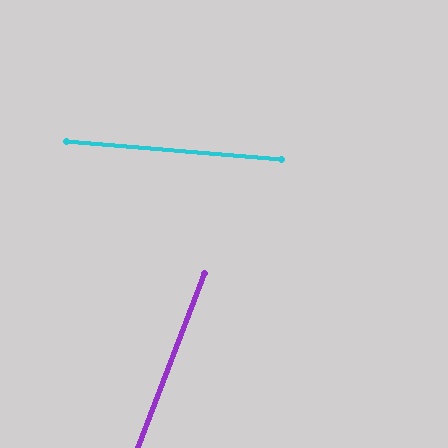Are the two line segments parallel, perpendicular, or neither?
Neither parallel nor perpendicular — they differ by about 74°.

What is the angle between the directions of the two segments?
Approximately 74 degrees.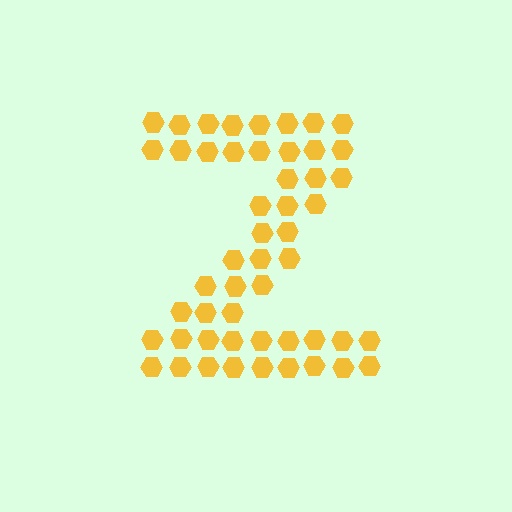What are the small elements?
The small elements are hexagons.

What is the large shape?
The large shape is the letter Z.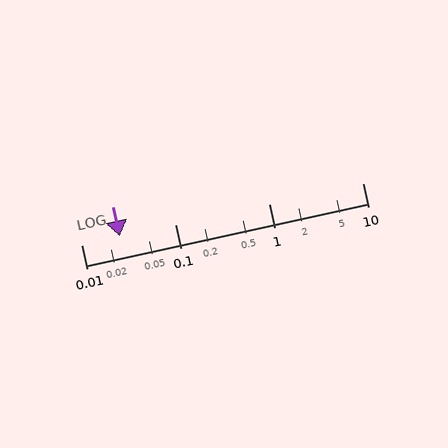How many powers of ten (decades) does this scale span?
The scale spans 3 decades, from 0.01 to 10.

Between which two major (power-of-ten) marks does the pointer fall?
The pointer is between 0.01 and 0.1.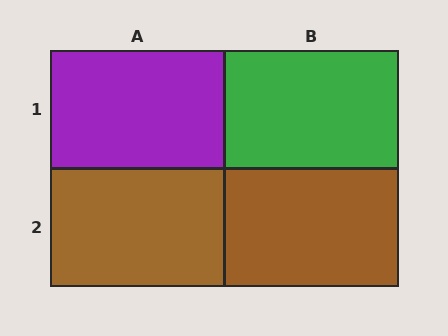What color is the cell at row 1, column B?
Green.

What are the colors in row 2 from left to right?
Brown, brown.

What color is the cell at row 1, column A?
Purple.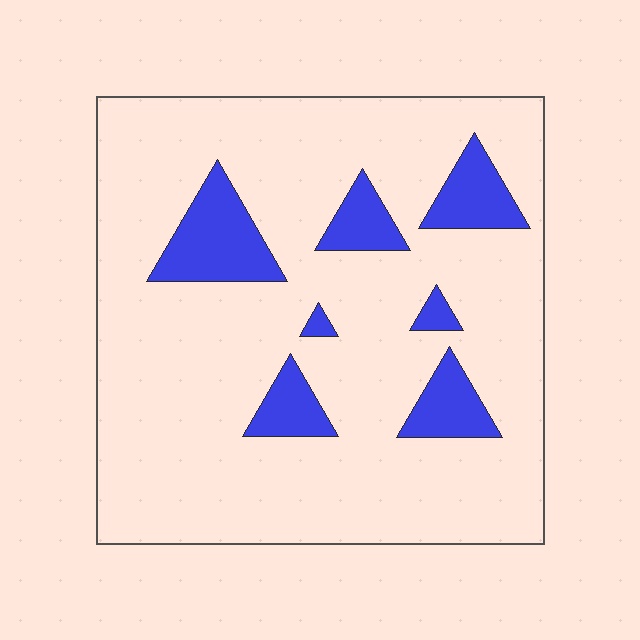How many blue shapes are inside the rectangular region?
7.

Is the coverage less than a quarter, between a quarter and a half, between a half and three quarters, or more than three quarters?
Less than a quarter.